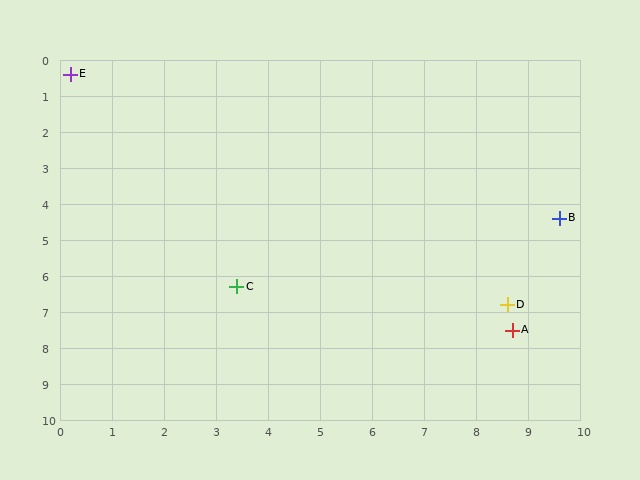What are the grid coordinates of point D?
Point D is at approximately (8.6, 6.8).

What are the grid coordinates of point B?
Point B is at approximately (9.6, 4.4).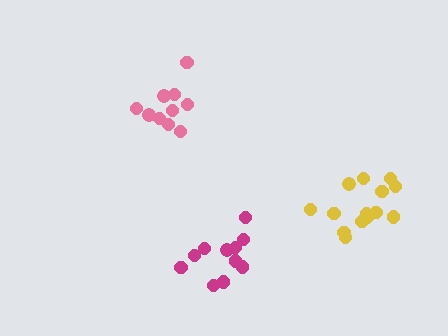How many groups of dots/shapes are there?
There are 3 groups.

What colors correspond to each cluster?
The clusters are colored: pink, magenta, yellow.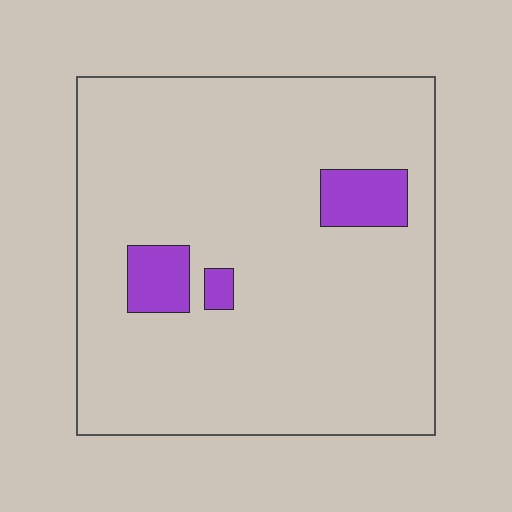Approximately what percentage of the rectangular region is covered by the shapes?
Approximately 10%.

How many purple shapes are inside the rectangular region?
3.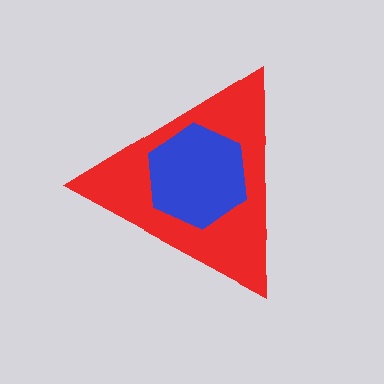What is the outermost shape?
The red triangle.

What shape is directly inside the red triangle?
The blue hexagon.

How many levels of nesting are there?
2.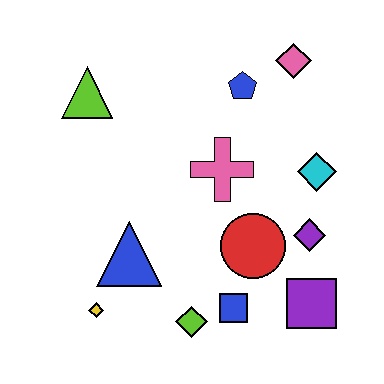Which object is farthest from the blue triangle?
The pink diamond is farthest from the blue triangle.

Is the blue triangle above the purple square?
Yes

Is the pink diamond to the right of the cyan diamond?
No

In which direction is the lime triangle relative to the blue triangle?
The lime triangle is above the blue triangle.